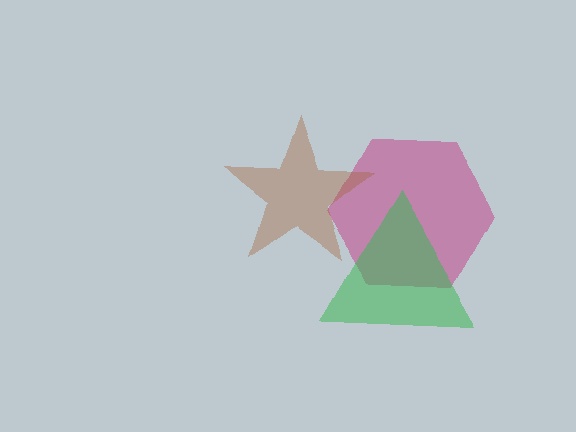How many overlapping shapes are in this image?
There are 3 overlapping shapes in the image.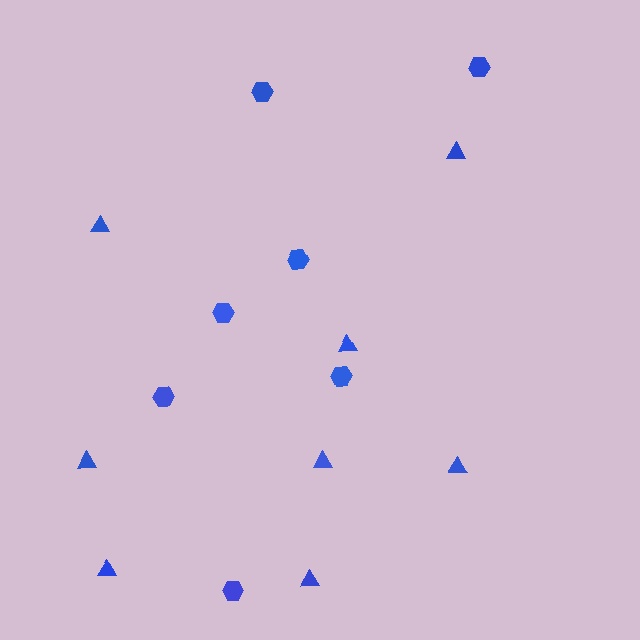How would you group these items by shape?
There are 2 groups: one group of triangles (8) and one group of hexagons (7).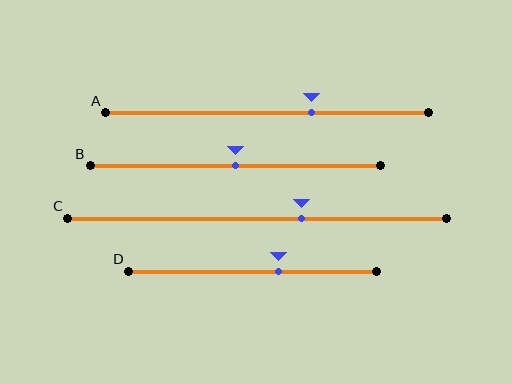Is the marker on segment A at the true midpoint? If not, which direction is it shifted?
No, the marker on segment A is shifted to the right by about 14% of the segment length.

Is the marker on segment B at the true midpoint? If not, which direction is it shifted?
Yes, the marker on segment B is at the true midpoint.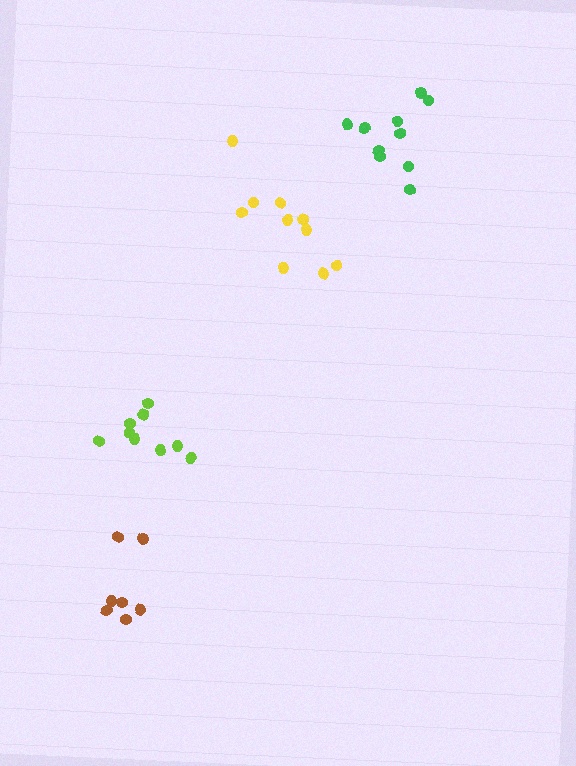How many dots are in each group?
Group 1: 10 dots, Group 2: 10 dots, Group 3: 7 dots, Group 4: 9 dots (36 total).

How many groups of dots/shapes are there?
There are 4 groups.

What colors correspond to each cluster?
The clusters are colored: green, yellow, brown, lime.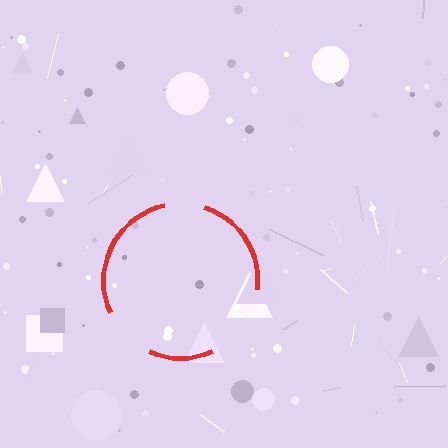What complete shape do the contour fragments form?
The contour fragments form a circle.